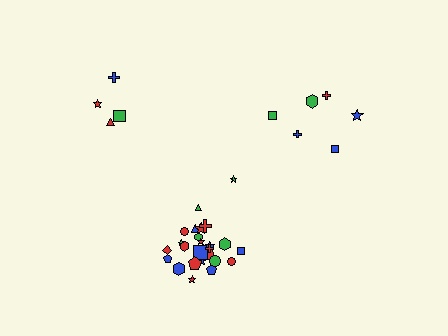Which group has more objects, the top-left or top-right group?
The top-right group.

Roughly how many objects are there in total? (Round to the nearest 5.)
Roughly 35 objects in total.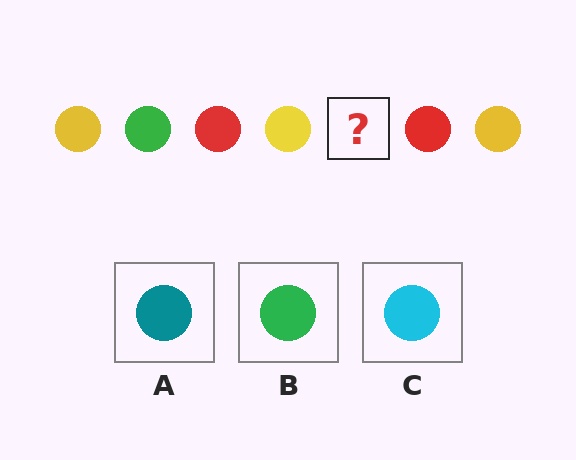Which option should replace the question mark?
Option B.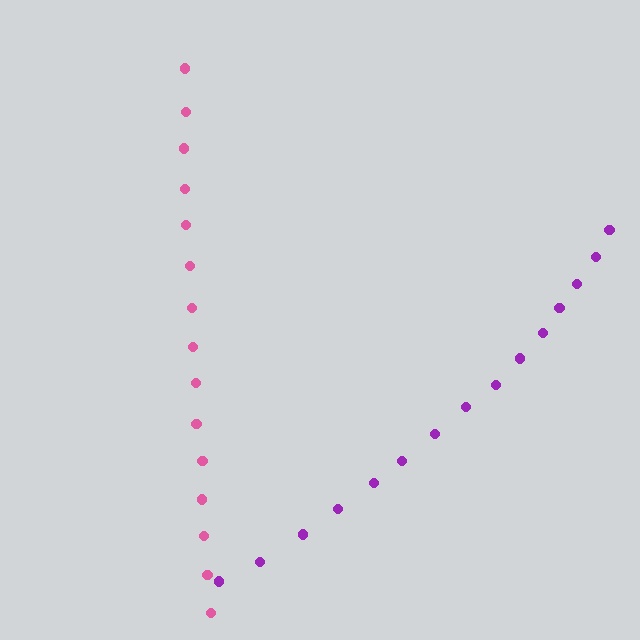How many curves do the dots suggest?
There are 2 distinct paths.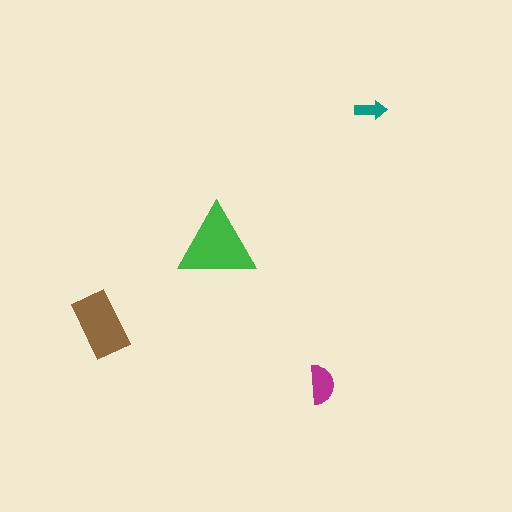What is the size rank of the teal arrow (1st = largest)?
4th.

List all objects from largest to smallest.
The green triangle, the brown rectangle, the magenta semicircle, the teal arrow.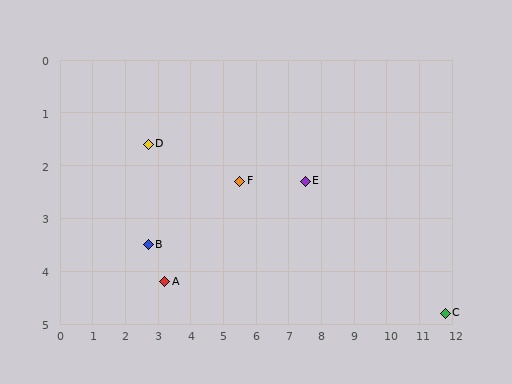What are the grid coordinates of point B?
Point B is at approximately (2.7, 3.5).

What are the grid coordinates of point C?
Point C is at approximately (11.8, 4.8).